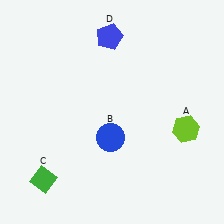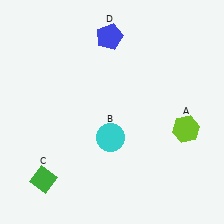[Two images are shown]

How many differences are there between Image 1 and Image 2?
There is 1 difference between the two images.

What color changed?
The circle (B) changed from blue in Image 1 to cyan in Image 2.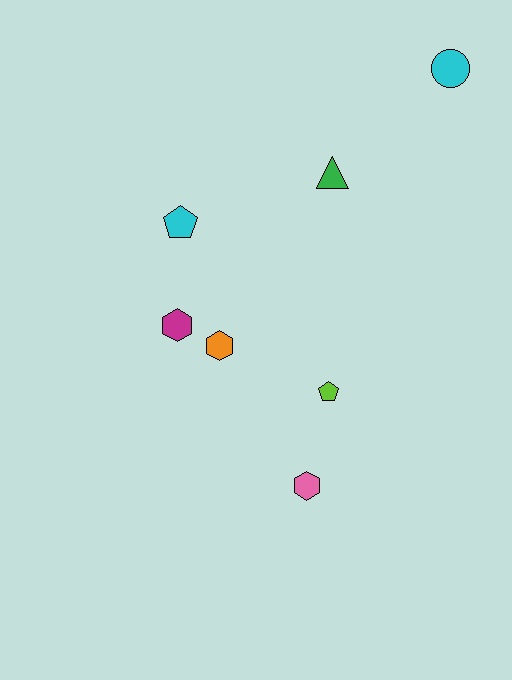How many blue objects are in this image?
There are no blue objects.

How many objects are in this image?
There are 7 objects.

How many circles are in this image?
There is 1 circle.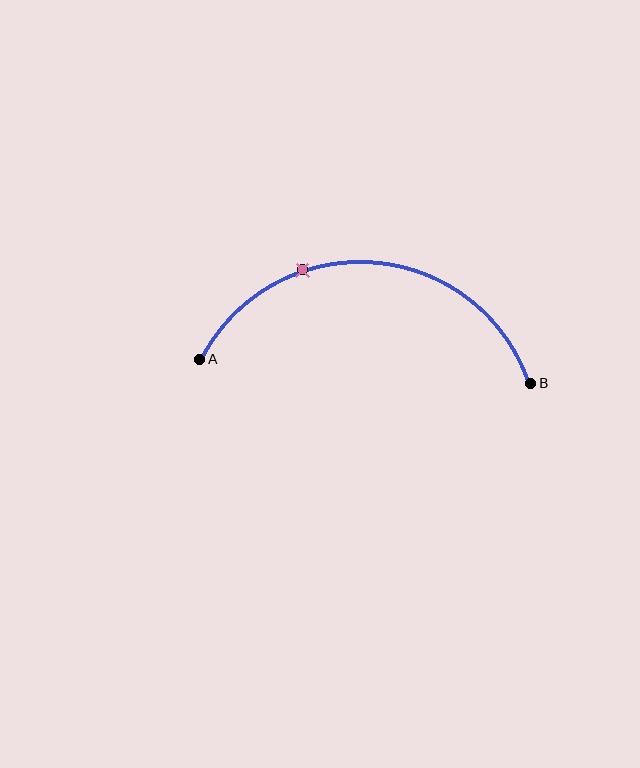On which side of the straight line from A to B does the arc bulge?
The arc bulges above the straight line connecting A and B.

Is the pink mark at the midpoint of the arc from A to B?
No. The pink mark lies on the arc but is closer to endpoint A. The arc midpoint would be at the point on the curve equidistant along the arc from both A and B.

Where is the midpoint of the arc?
The arc midpoint is the point on the curve farthest from the straight line joining A and B. It sits above that line.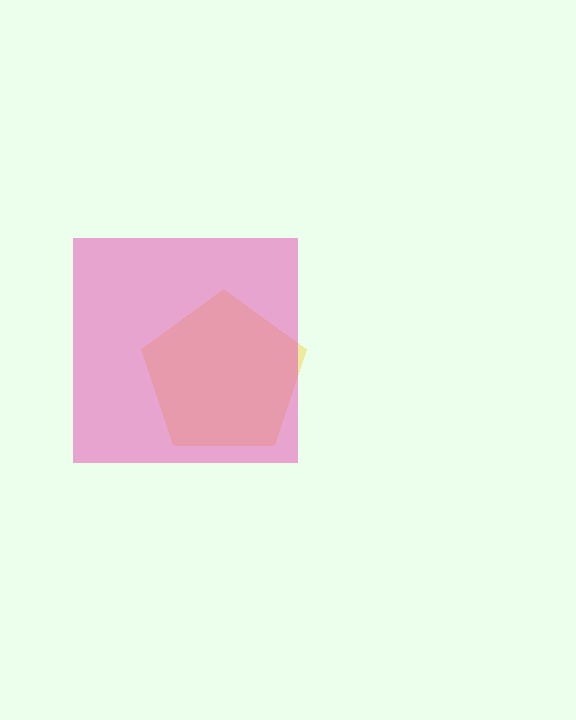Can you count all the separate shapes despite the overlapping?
Yes, there are 2 separate shapes.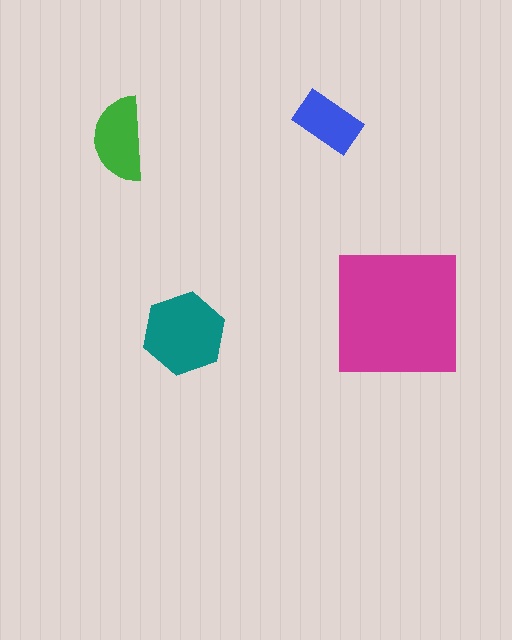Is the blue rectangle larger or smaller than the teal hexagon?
Smaller.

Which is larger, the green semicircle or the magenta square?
The magenta square.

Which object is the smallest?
The blue rectangle.